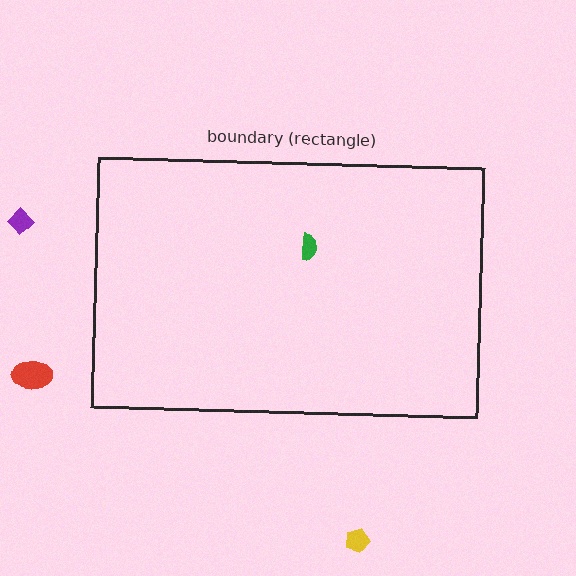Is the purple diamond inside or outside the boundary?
Outside.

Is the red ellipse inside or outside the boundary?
Outside.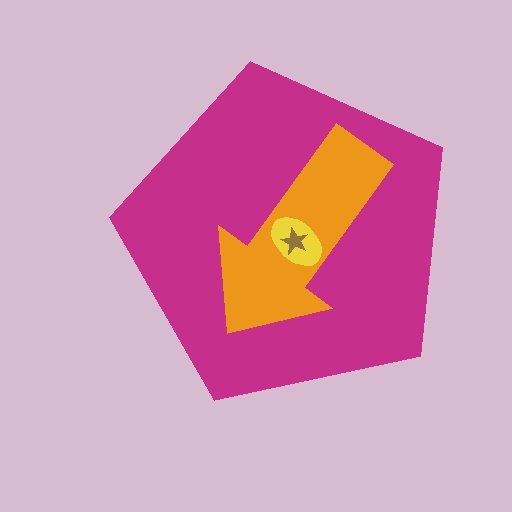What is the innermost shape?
The brown star.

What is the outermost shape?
The magenta pentagon.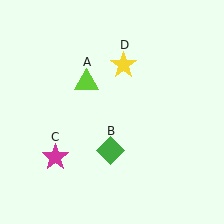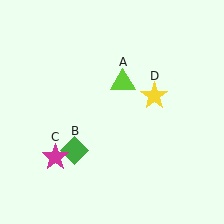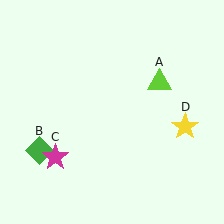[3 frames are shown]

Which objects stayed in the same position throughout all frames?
Magenta star (object C) remained stationary.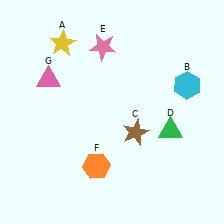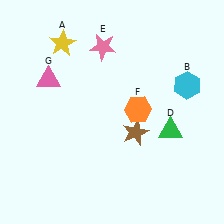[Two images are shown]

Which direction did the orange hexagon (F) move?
The orange hexagon (F) moved up.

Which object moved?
The orange hexagon (F) moved up.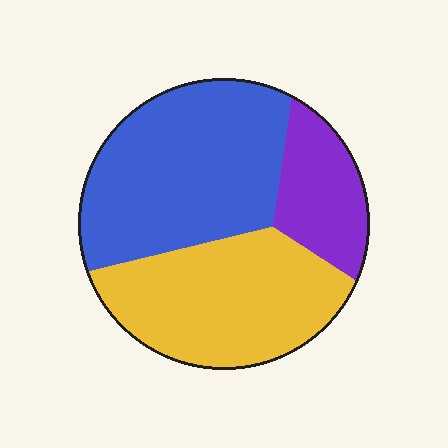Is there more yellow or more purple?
Yellow.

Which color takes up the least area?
Purple, at roughly 15%.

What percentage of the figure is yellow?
Yellow covers about 40% of the figure.